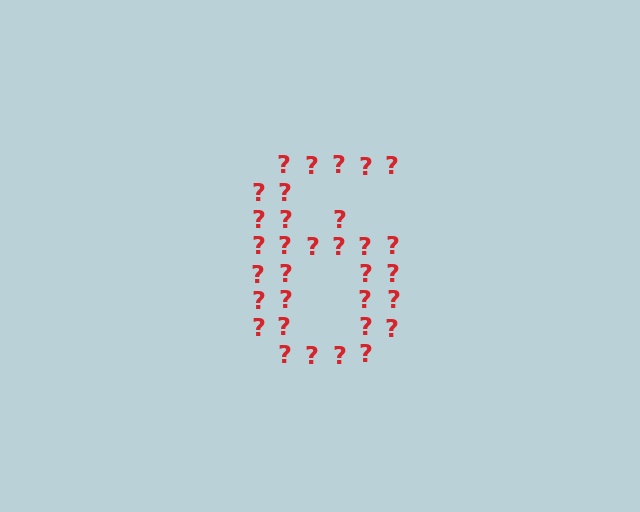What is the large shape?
The large shape is the digit 6.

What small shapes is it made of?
It is made of small question marks.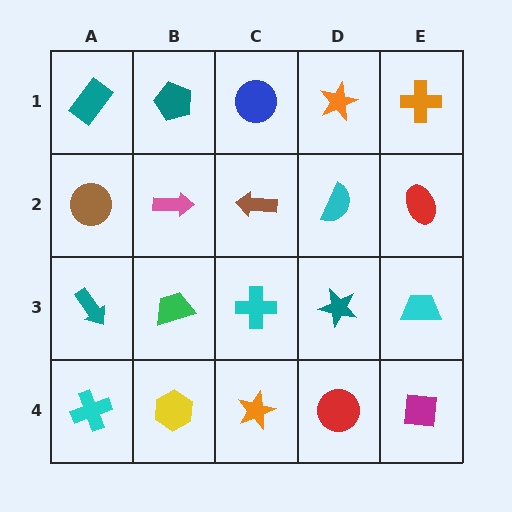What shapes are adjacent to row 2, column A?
A teal rectangle (row 1, column A), a teal arrow (row 3, column A), a pink arrow (row 2, column B).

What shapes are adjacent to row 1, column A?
A brown circle (row 2, column A), a teal pentagon (row 1, column B).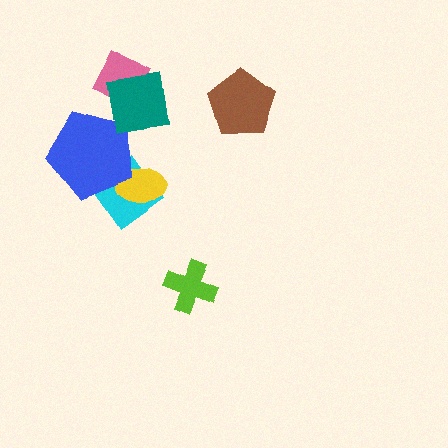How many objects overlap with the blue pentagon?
3 objects overlap with the blue pentagon.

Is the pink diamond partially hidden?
Yes, it is partially covered by another shape.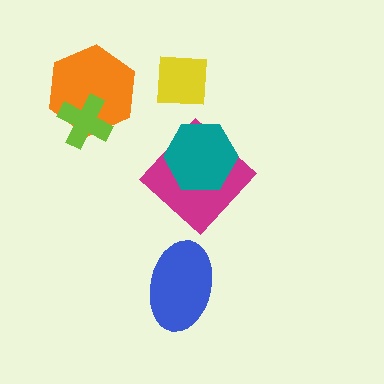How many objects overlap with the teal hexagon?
1 object overlaps with the teal hexagon.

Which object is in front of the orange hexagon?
The lime cross is in front of the orange hexagon.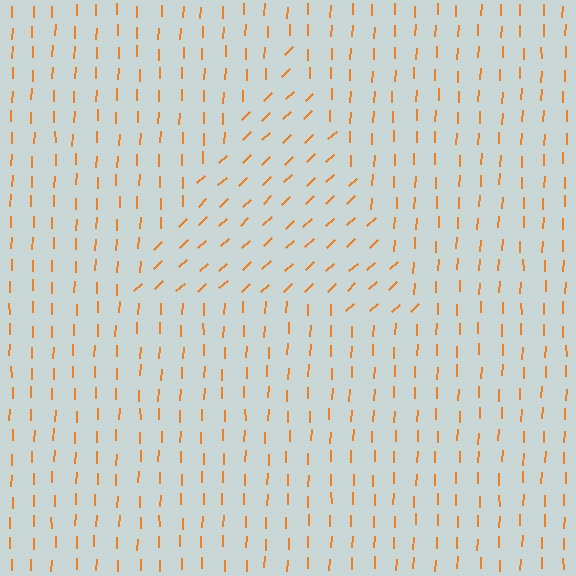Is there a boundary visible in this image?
Yes, there is a texture boundary formed by a change in line orientation.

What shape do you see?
I see a triangle.